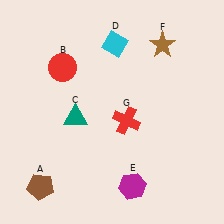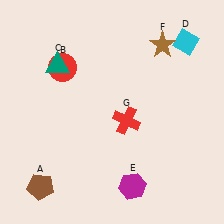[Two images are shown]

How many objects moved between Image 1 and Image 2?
2 objects moved between the two images.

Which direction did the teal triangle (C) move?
The teal triangle (C) moved up.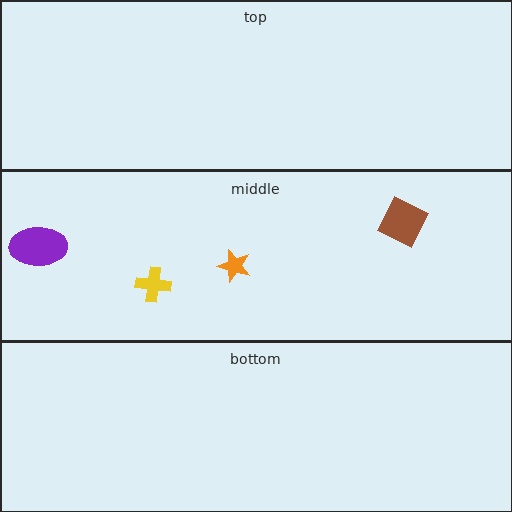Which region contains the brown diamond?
The middle region.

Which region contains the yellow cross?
The middle region.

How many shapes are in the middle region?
4.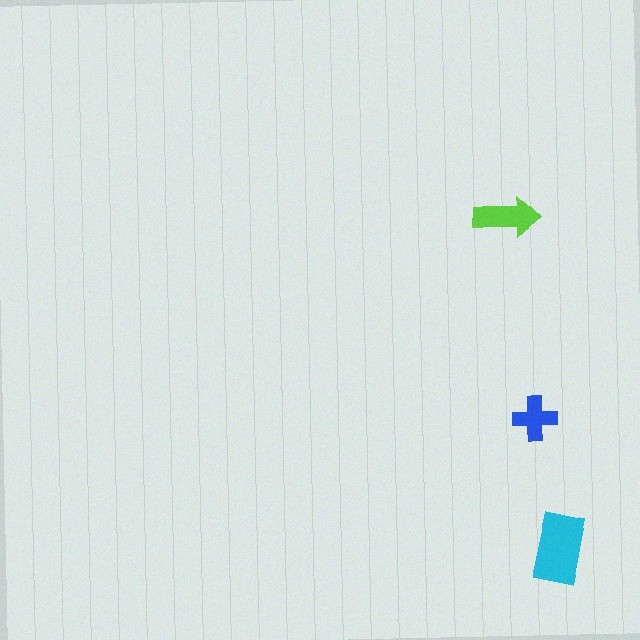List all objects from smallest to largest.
The blue cross, the lime arrow, the cyan rectangle.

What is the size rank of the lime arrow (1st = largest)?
2nd.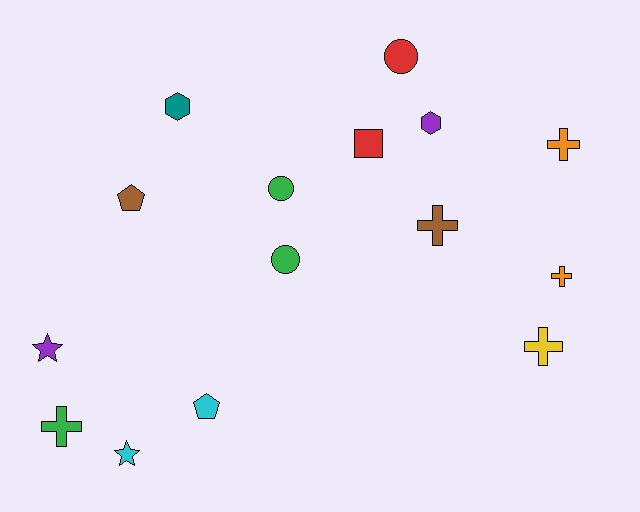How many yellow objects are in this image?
There is 1 yellow object.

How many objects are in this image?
There are 15 objects.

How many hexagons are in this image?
There are 2 hexagons.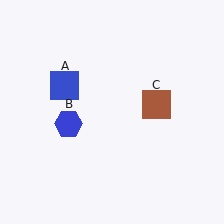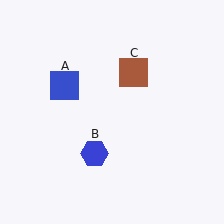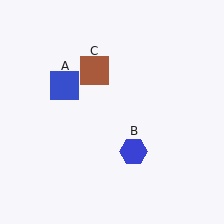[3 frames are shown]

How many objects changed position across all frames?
2 objects changed position: blue hexagon (object B), brown square (object C).